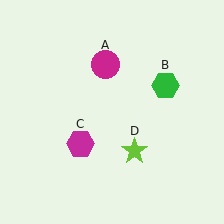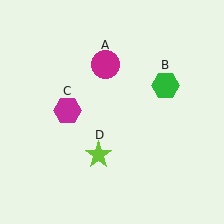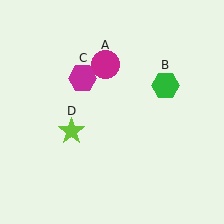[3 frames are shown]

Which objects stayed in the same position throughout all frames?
Magenta circle (object A) and green hexagon (object B) remained stationary.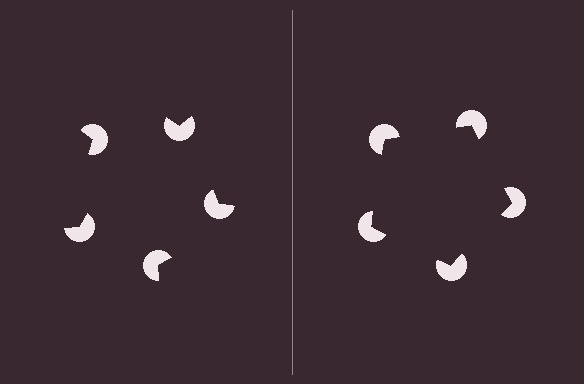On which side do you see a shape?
An illusory pentagon appears on the right side. On the left side the wedge cuts are rotated, so no coherent shape forms.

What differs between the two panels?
The pac-man discs are positioned identically on both sides; only the wedge orientations differ. On the right they align to a pentagon; on the left they are misaligned.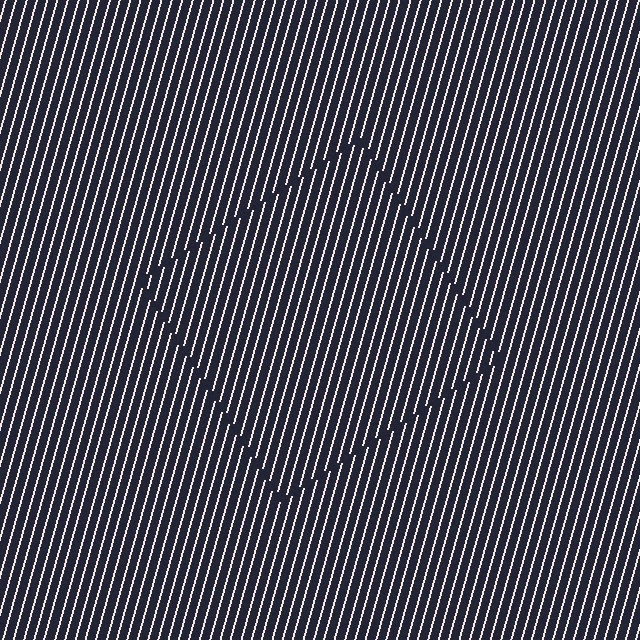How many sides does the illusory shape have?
4 sides — the line-ends trace a square.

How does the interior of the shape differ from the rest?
The interior of the shape contains the same grating, shifted by half a period — the contour is defined by the phase discontinuity where line-ends from the inner and outer gratings abut.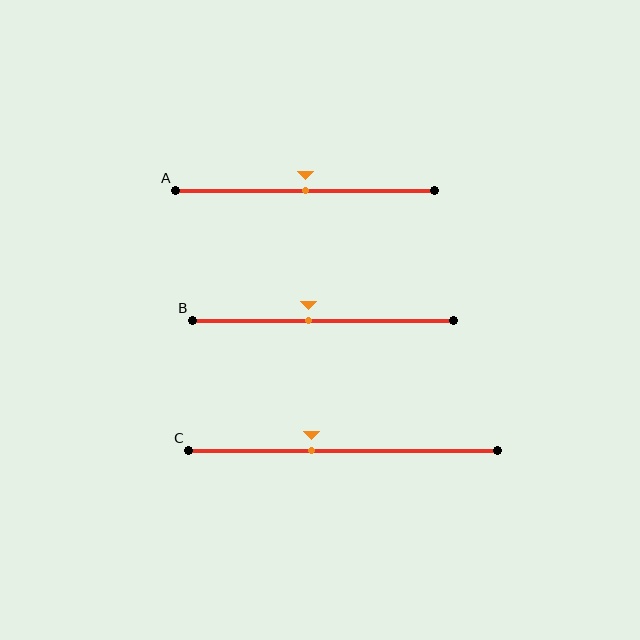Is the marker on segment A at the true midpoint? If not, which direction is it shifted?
Yes, the marker on segment A is at the true midpoint.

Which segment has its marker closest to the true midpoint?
Segment A has its marker closest to the true midpoint.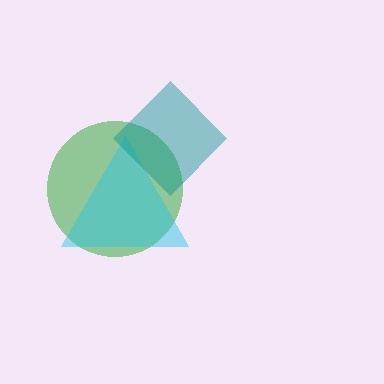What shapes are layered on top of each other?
The layered shapes are: a green circle, a cyan triangle, a teal diamond.